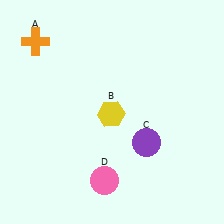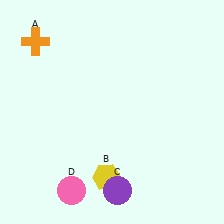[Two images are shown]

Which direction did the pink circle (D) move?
The pink circle (D) moved left.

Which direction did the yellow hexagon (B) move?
The yellow hexagon (B) moved down.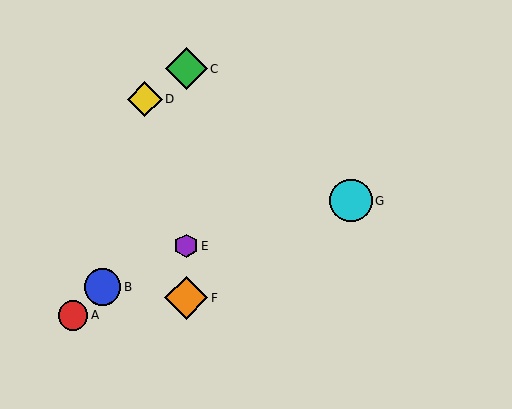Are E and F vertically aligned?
Yes, both are at x≈186.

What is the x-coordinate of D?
Object D is at x≈145.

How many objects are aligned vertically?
3 objects (C, E, F) are aligned vertically.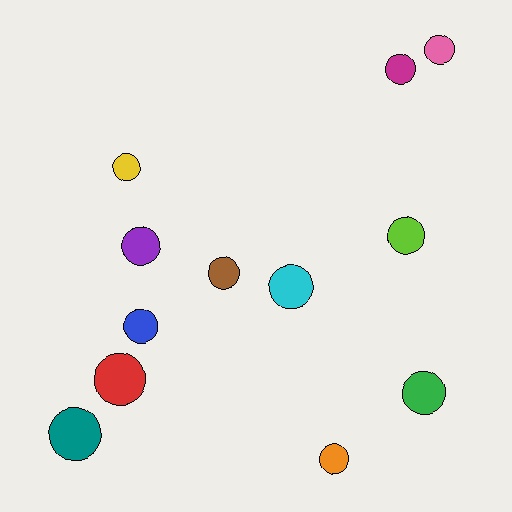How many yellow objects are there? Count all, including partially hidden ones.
There is 1 yellow object.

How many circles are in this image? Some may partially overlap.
There are 12 circles.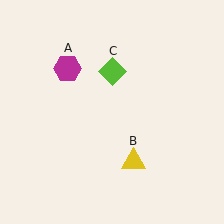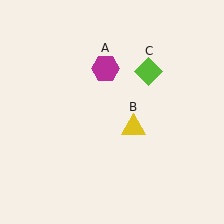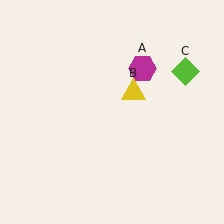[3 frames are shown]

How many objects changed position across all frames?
3 objects changed position: magenta hexagon (object A), yellow triangle (object B), lime diamond (object C).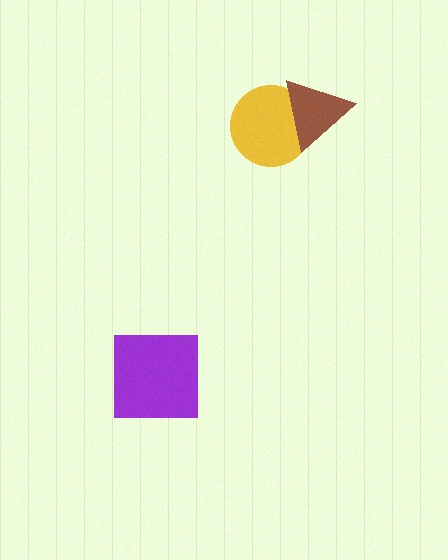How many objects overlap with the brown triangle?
1 object overlaps with the brown triangle.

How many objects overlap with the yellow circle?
1 object overlaps with the yellow circle.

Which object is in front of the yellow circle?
The brown triangle is in front of the yellow circle.